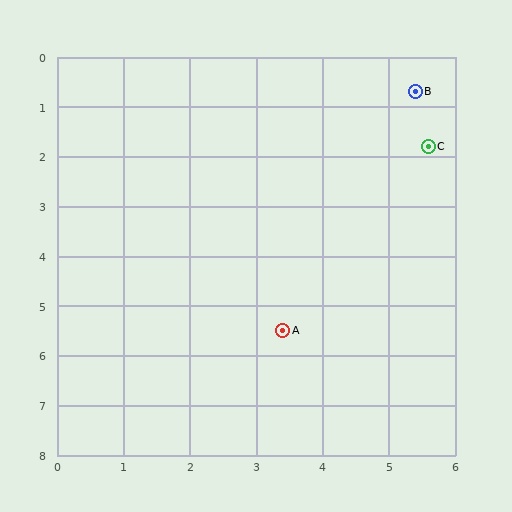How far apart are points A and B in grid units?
Points A and B are about 5.2 grid units apart.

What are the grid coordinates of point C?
Point C is at approximately (5.6, 1.8).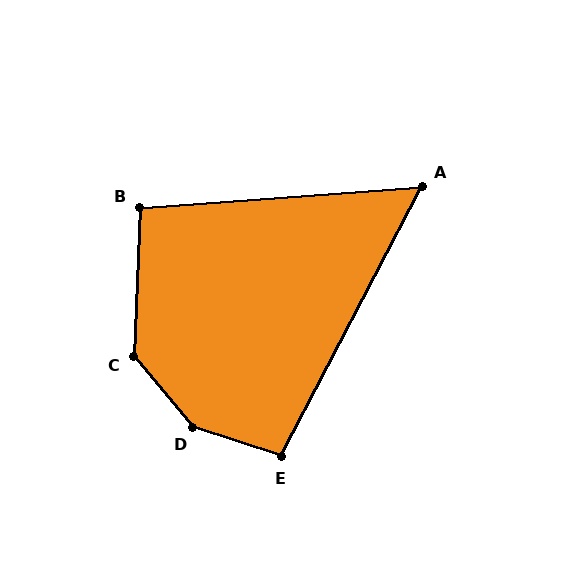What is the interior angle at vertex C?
Approximately 138 degrees (obtuse).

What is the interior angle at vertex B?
Approximately 96 degrees (obtuse).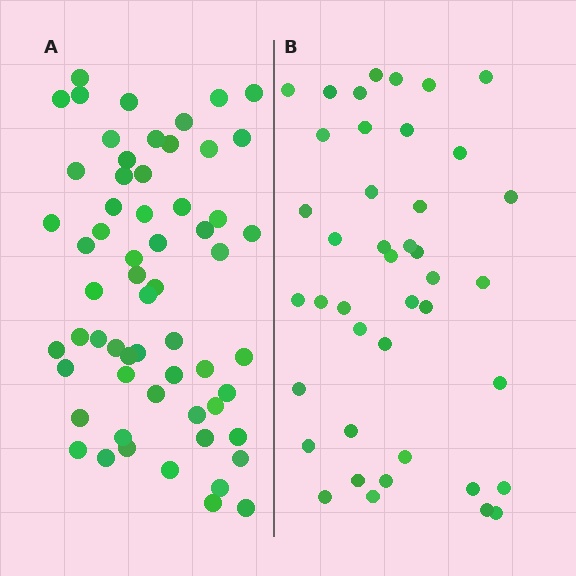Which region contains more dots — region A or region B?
Region A (the left region) has more dots.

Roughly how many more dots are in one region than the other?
Region A has approximately 20 more dots than region B.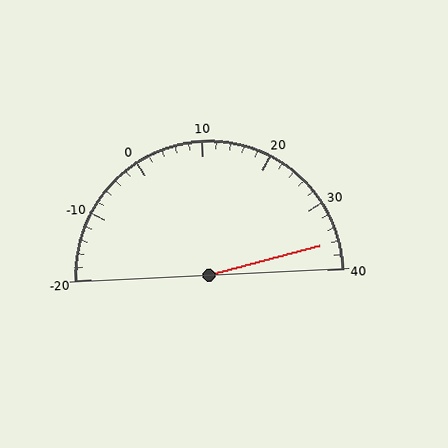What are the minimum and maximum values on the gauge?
The gauge ranges from -20 to 40.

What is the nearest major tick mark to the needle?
The nearest major tick mark is 40.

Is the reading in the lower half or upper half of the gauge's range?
The reading is in the upper half of the range (-20 to 40).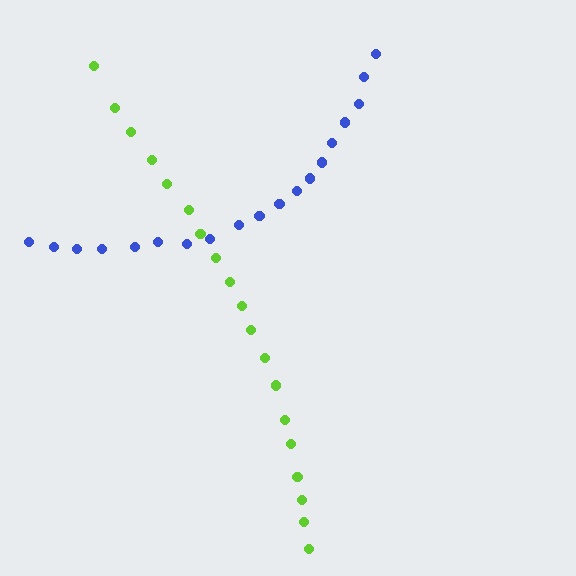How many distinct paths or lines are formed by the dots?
There are 2 distinct paths.